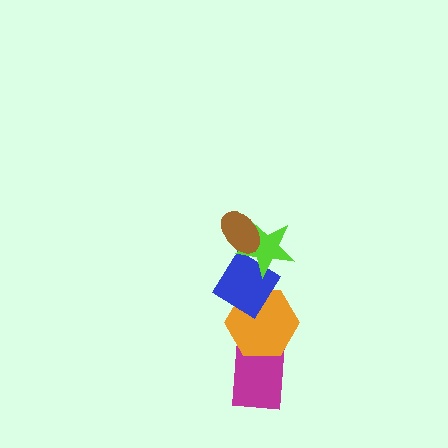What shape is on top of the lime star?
The brown ellipse is on top of the lime star.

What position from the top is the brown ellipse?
The brown ellipse is 1st from the top.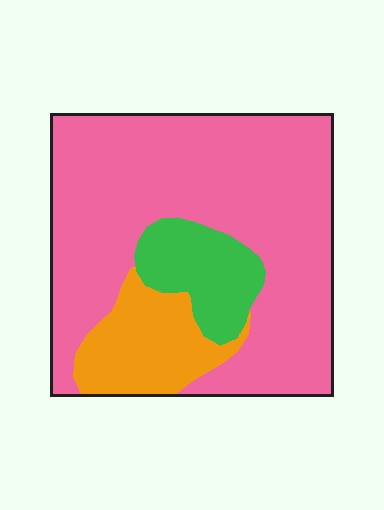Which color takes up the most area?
Pink, at roughly 70%.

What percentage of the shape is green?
Green covers about 15% of the shape.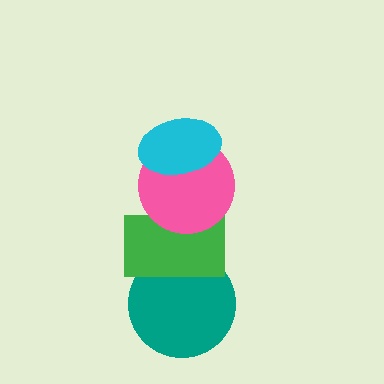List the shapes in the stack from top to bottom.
From top to bottom: the cyan ellipse, the pink circle, the green rectangle, the teal circle.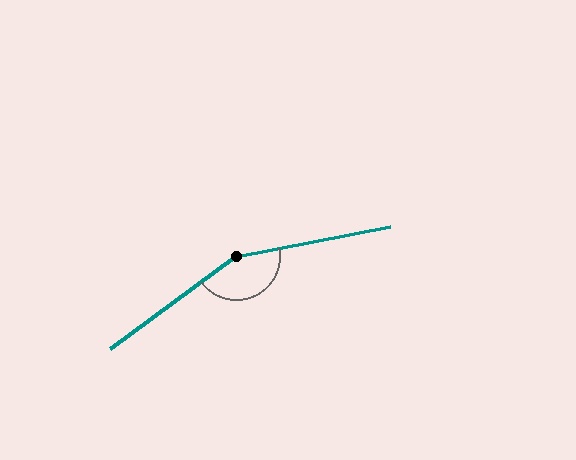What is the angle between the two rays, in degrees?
Approximately 155 degrees.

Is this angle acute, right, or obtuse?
It is obtuse.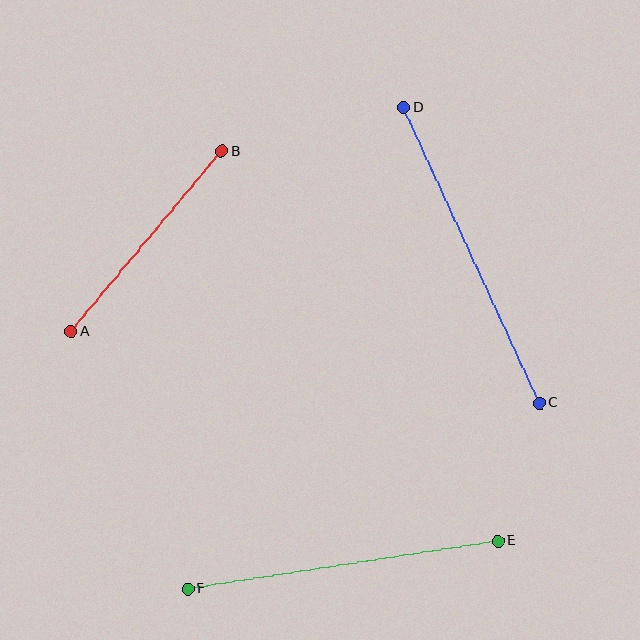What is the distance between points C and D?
The distance is approximately 325 pixels.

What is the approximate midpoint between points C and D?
The midpoint is at approximately (472, 255) pixels.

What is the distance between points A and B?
The distance is approximately 235 pixels.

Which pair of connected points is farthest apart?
Points C and D are farthest apart.